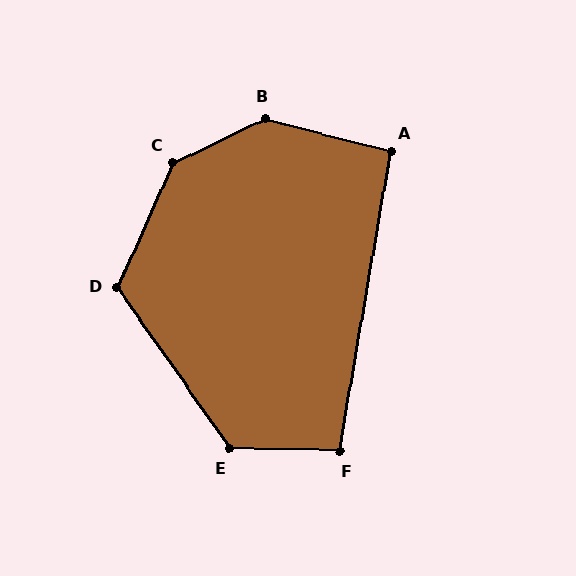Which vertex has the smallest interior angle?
A, at approximately 95 degrees.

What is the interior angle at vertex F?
Approximately 98 degrees (obtuse).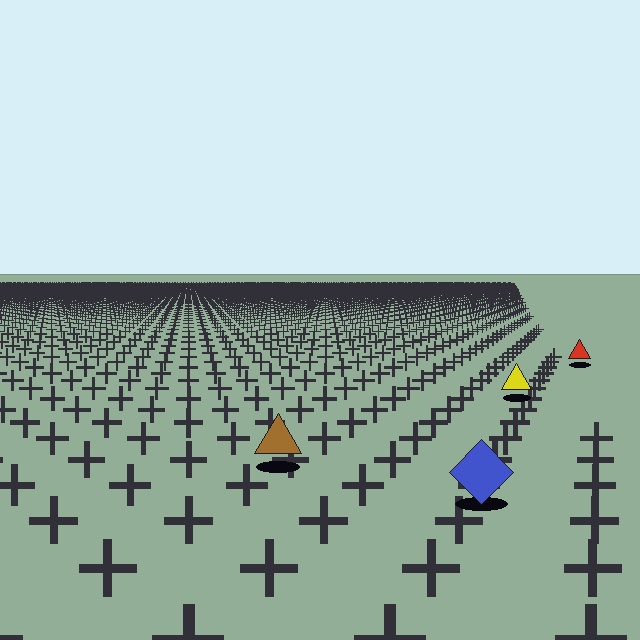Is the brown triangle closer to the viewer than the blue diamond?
No. The blue diamond is closer — you can tell from the texture gradient: the ground texture is coarser near it.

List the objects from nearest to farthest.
From nearest to farthest: the blue diamond, the brown triangle, the yellow triangle, the red triangle.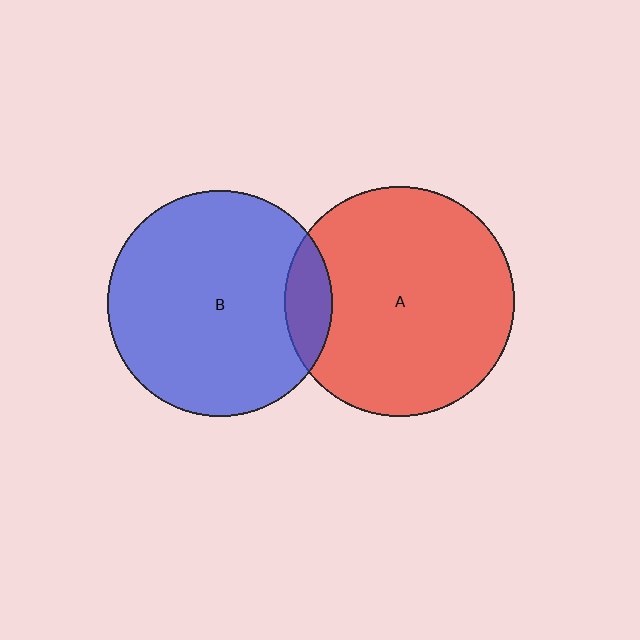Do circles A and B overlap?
Yes.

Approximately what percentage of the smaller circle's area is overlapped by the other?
Approximately 10%.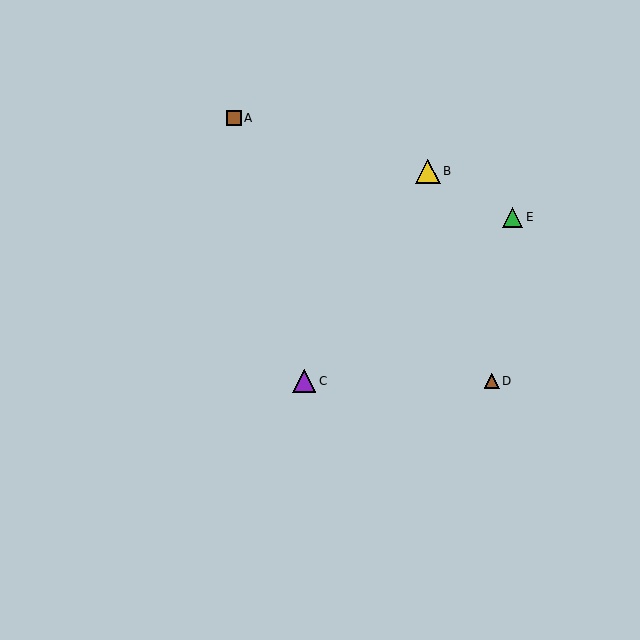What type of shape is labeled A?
Shape A is a brown square.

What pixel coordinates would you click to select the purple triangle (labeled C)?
Click at (304, 381) to select the purple triangle C.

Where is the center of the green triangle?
The center of the green triangle is at (513, 217).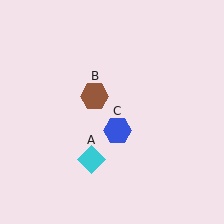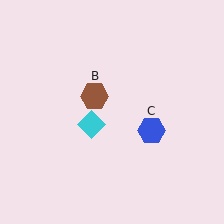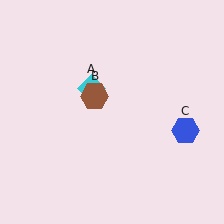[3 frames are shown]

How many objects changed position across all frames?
2 objects changed position: cyan diamond (object A), blue hexagon (object C).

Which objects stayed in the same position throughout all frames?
Brown hexagon (object B) remained stationary.